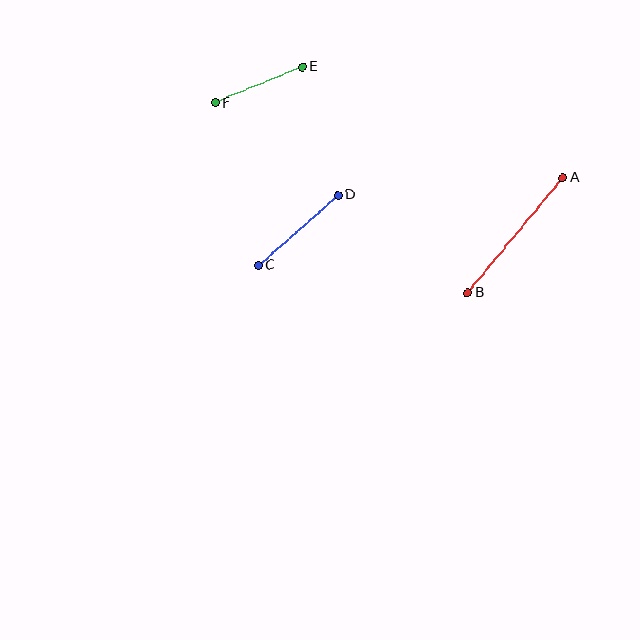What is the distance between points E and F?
The distance is approximately 94 pixels.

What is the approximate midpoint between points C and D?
The midpoint is at approximately (298, 230) pixels.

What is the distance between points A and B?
The distance is approximately 149 pixels.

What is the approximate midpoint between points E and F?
The midpoint is at approximately (259, 85) pixels.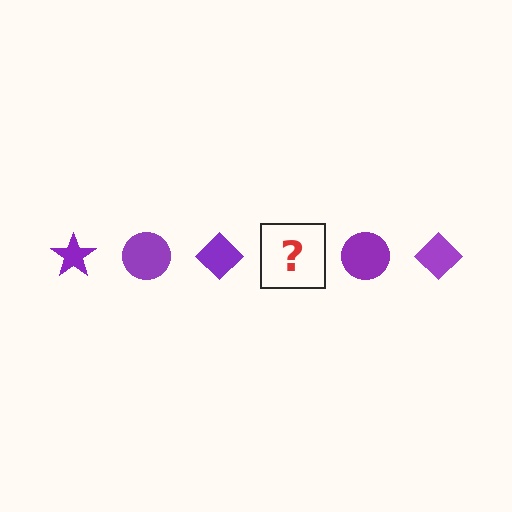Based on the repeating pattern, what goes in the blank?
The blank should be a purple star.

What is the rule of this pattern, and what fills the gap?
The rule is that the pattern cycles through star, circle, diamond shapes in purple. The gap should be filled with a purple star.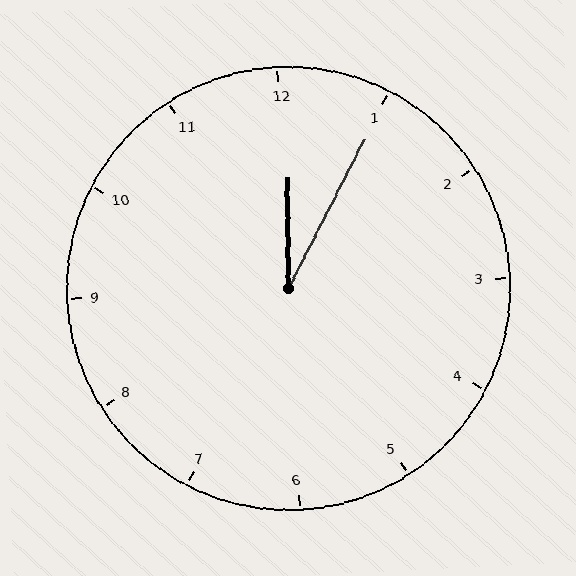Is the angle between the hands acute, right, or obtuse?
It is acute.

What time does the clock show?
12:05.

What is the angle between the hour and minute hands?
Approximately 28 degrees.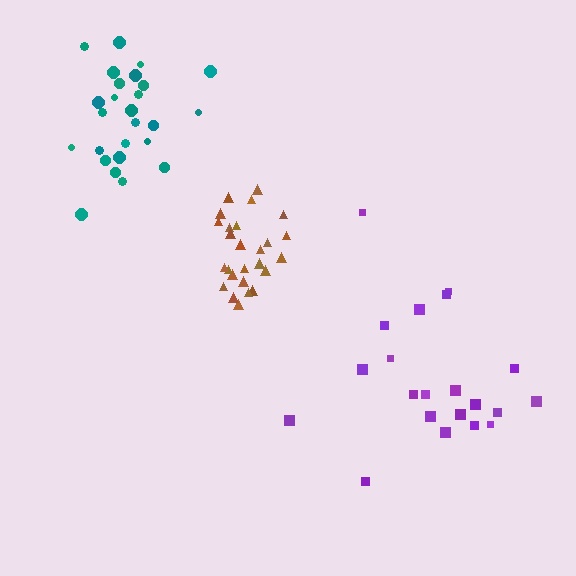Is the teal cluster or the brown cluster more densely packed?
Brown.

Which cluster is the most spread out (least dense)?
Purple.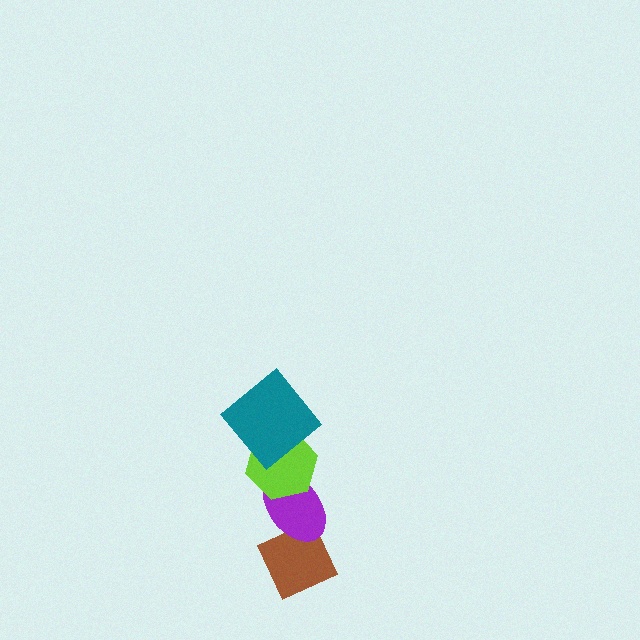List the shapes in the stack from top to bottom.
From top to bottom: the teal diamond, the lime hexagon, the purple ellipse, the brown diamond.